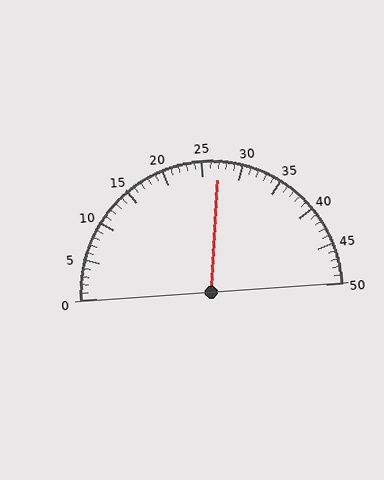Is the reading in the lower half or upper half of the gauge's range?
The reading is in the upper half of the range (0 to 50).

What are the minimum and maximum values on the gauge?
The gauge ranges from 0 to 50.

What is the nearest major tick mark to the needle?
The nearest major tick mark is 25.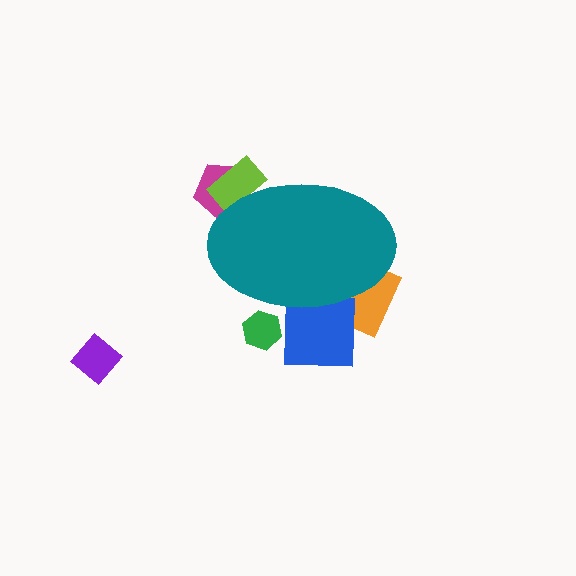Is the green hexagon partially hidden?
Yes, the green hexagon is partially hidden behind the teal ellipse.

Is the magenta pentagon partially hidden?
Yes, the magenta pentagon is partially hidden behind the teal ellipse.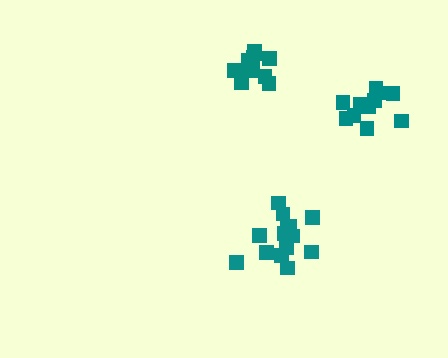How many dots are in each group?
Group 1: 11 dots, Group 2: 11 dots, Group 3: 14 dots (36 total).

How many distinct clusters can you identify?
There are 3 distinct clusters.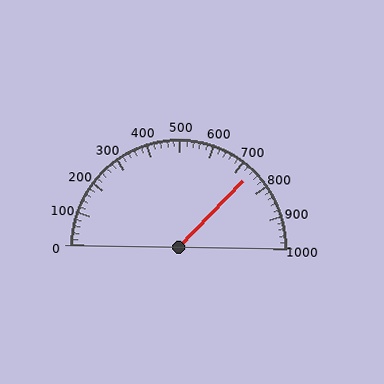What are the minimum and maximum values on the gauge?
The gauge ranges from 0 to 1000.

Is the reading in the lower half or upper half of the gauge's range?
The reading is in the upper half of the range (0 to 1000).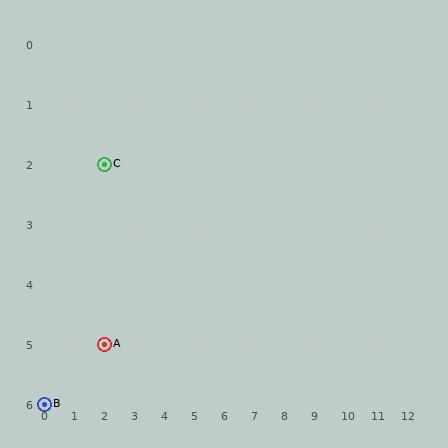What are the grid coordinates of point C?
Point C is at grid coordinates (2, 2).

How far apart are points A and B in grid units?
Points A and B are 2 columns and 1 row apart (about 2.2 grid units diagonally).